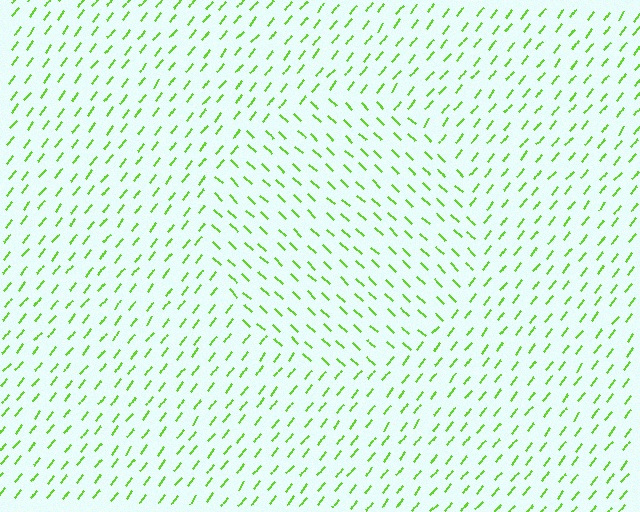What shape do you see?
I see a circle.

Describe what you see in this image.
The image is filled with small lime line segments. A circle region in the image has lines oriented differently from the surrounding lines, creating a visible texture boundary.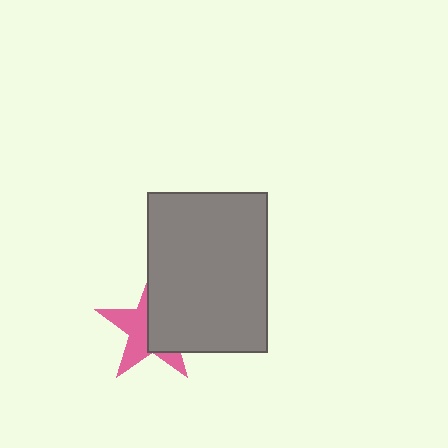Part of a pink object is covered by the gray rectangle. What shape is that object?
It is a star.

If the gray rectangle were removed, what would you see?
You would see the complete pink star.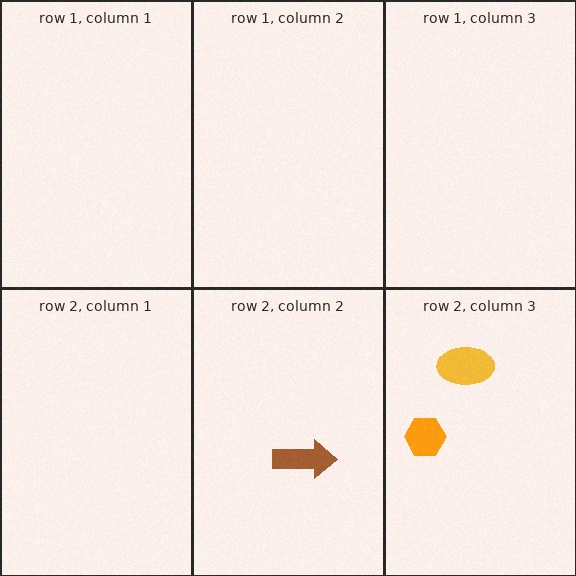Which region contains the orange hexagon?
The row 2, column 3 region.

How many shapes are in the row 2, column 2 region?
1.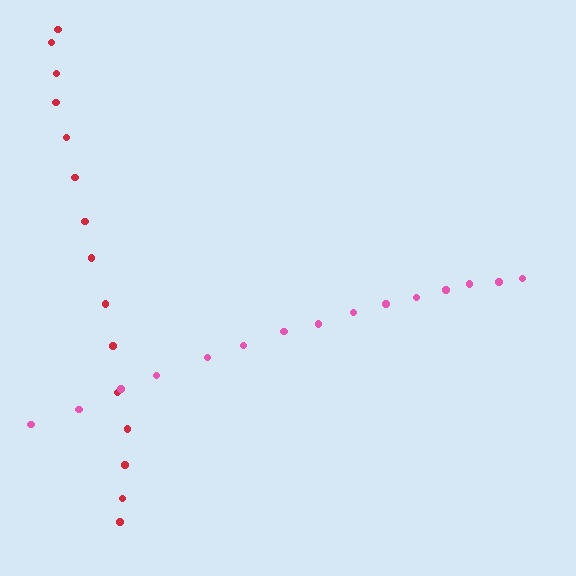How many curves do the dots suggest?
There are 2 distinct paths.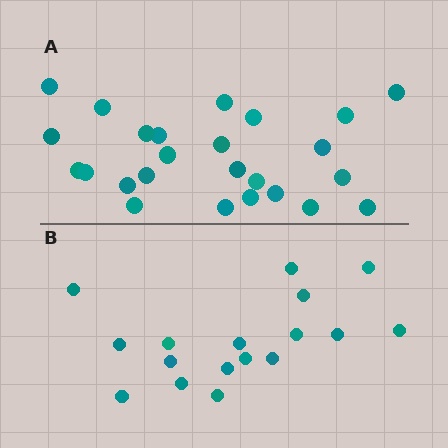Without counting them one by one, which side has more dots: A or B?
Region A (the top region) has more dots.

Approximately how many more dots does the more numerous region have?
Region A has roughly 8 or so more dots than region B.